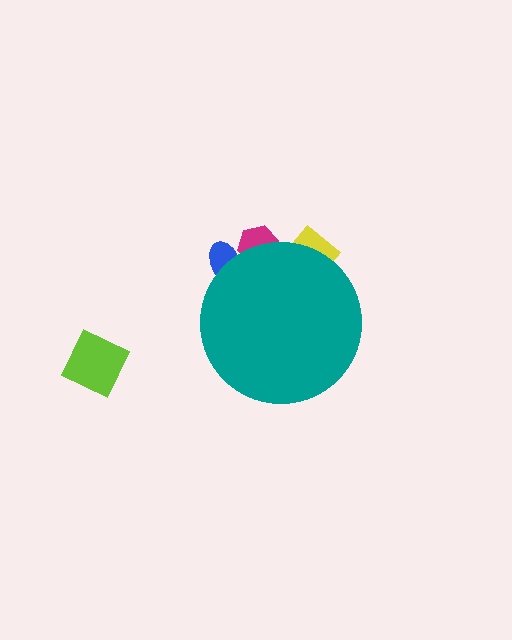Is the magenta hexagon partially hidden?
Yes, the magenta hexagon is partially hidden behind the teal circle.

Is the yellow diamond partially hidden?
Yes, the yellow diamond is partially hidden behind the teal circle.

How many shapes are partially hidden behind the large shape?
3 shapes are partially hidden.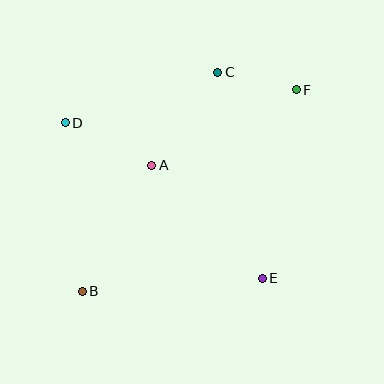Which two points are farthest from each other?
Points B and F are farthest from each other.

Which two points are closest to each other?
Points C and F are closest to each other.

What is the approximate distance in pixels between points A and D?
The distance between A and D is approximately 97 pixels.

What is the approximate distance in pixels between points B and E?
The distance between B and E is approximately 180 pixels.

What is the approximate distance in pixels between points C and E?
The distance between C and E is approximately 211 pixels.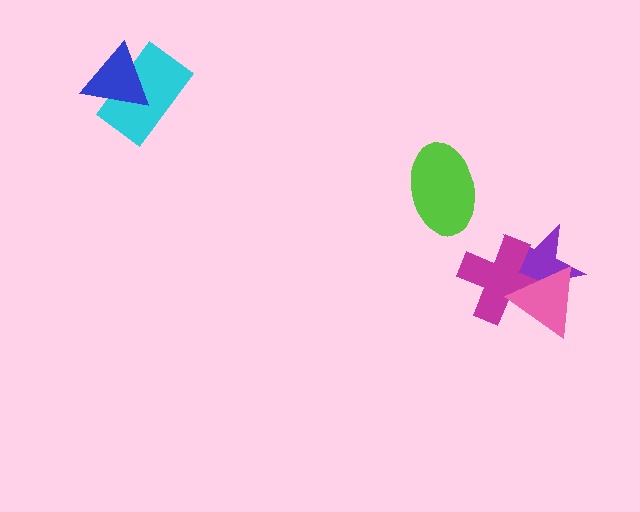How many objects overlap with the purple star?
2 objects overlap with the purple star.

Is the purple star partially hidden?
Yes, it is partially covered by another shape.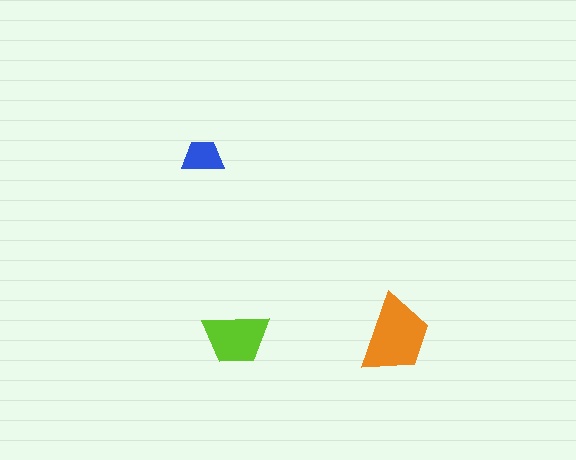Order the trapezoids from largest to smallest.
the orange one, the lime one, the blue one.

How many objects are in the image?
There are 3 objects in the image.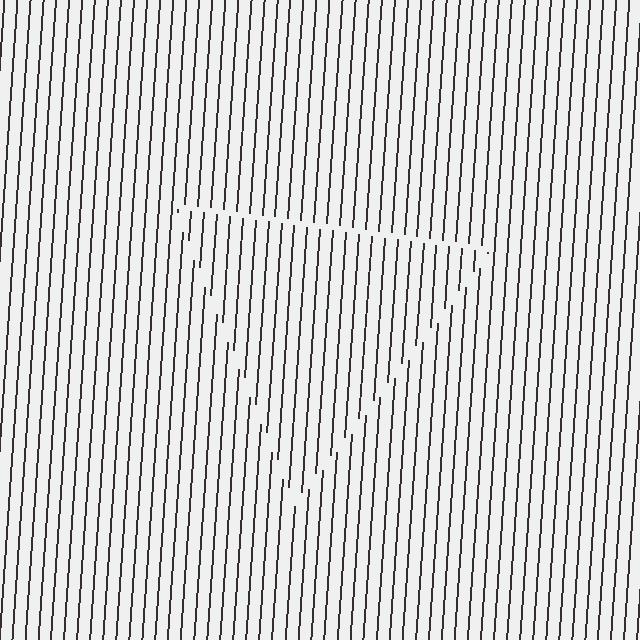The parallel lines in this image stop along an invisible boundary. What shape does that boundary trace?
An illusory triangle. The interior of the shape contains the same grating, shifted by half a period — the contour is defined by the phase discontinuity where line-ends from the inner and outer gratings abut.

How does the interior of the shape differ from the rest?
The interior of the shape contains the same grating, shifted by half a period — the contour is defined by the phase discontinuity where line-ends from the inner and outer gratings abut.